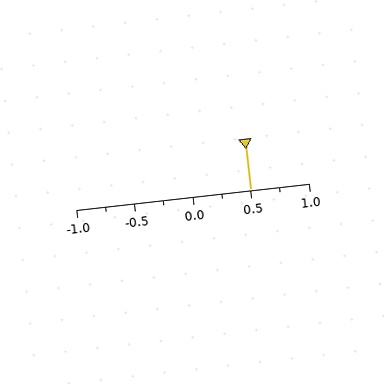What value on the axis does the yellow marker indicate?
The marker indicates approximately 0.5.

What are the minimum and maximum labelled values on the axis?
The axis runs from -1.0 to 1.0.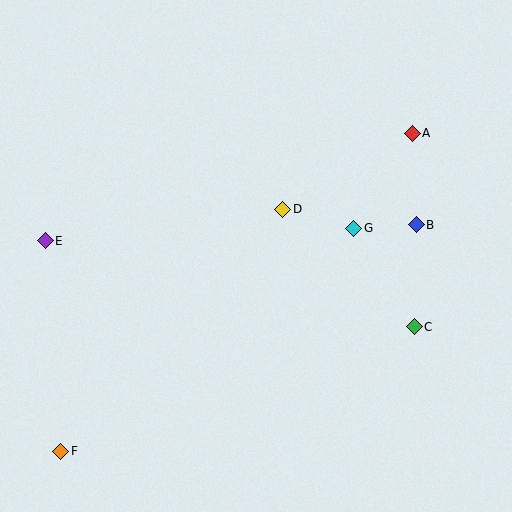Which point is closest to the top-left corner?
Point E is closest to the top-left corner.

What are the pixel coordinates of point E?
Point E is at (45, 241).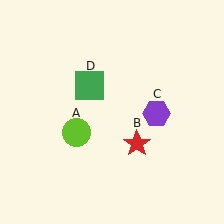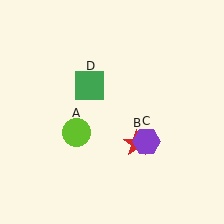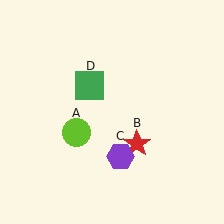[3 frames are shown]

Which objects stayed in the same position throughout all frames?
Lime circle (object A) and red star (object B) and green square (object D) remained stationary.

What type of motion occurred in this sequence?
The purple hexagon (object C) rotated clockwise around the center of the scene.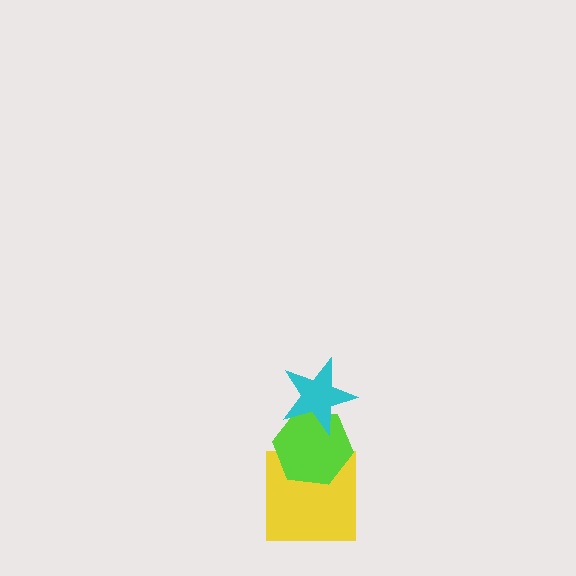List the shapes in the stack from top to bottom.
From top to bottom: the cyan star, the lime hexagon, the yellow square.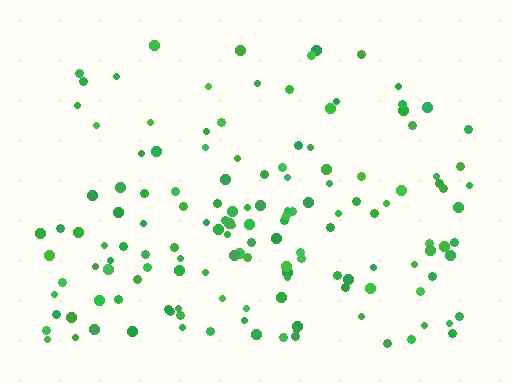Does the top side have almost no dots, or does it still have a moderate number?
Still a moderate number, just noticeably fewer than the bottom.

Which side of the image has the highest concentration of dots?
The bottom.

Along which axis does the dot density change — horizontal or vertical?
Vertical.